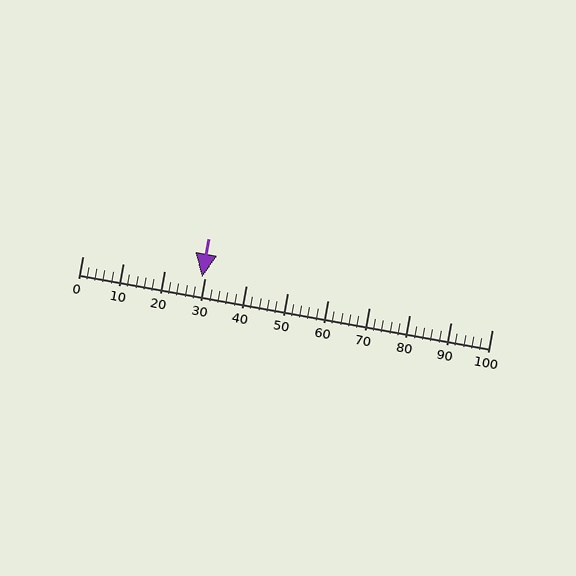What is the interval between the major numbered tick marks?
The major tick marks are spaced 10 units apart.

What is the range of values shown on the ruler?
The ruler shows values from 0 to 100.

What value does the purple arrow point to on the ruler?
The purple arrow points to approximately 29.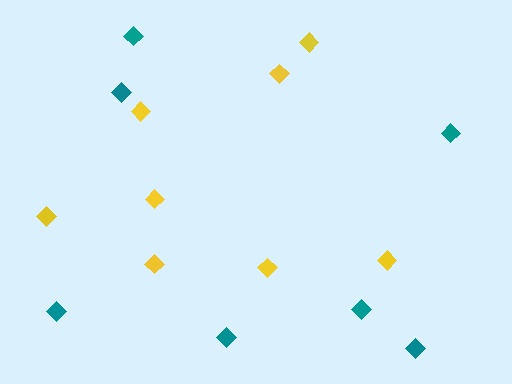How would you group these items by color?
There are 2 groups: one group of yellow diamonds (8) and one group of teal diamonds (7).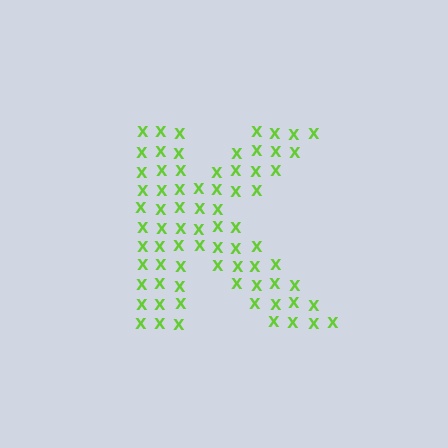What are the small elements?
The small elements are letter X's.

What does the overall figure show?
The overall figure shows the letter K.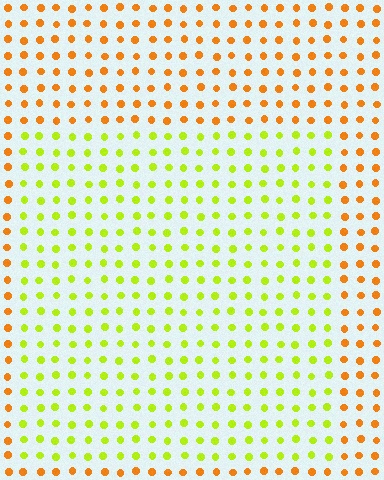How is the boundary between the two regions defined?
The boundary is defined purely by a slight shift in hue (about 48 degrees). Spacing, size, and orientation are identical on both sides.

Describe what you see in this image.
The image is filled with small orange elements in a uniform arrangement. A rectangle-shaped region is visible where the elements are tinted to a slightly different hue, forming a subtle color boundary.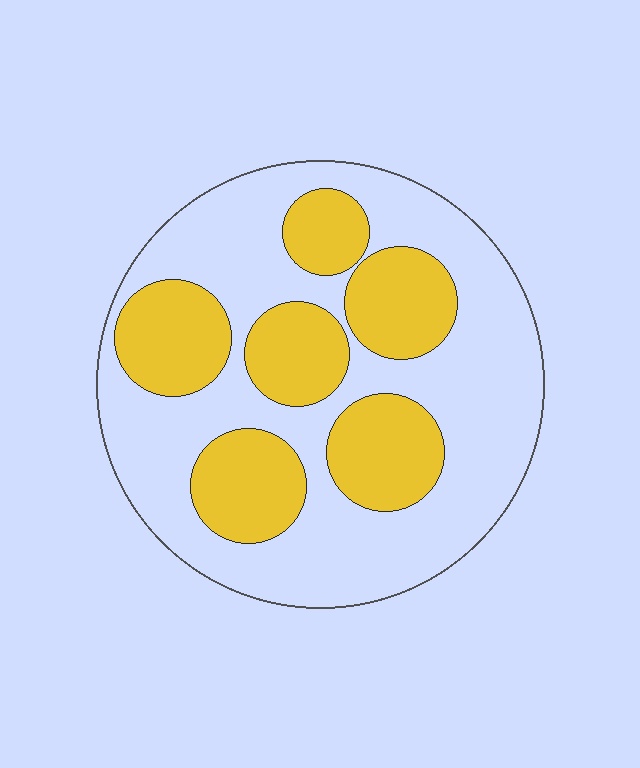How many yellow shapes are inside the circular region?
6.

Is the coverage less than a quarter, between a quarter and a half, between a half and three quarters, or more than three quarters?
Between a quarter and a half.